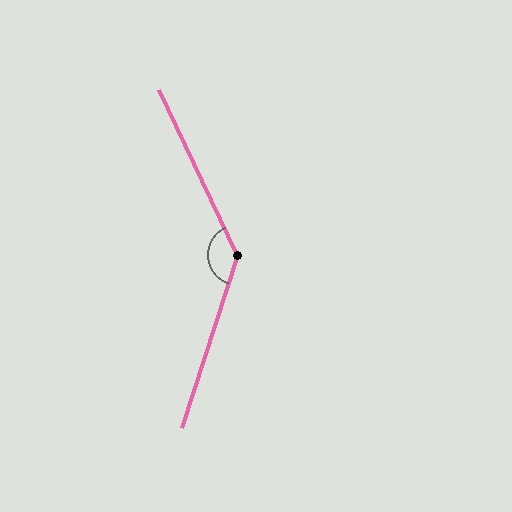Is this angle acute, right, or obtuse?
It is obtuse.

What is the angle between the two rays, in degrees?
Approximately 137 degrees.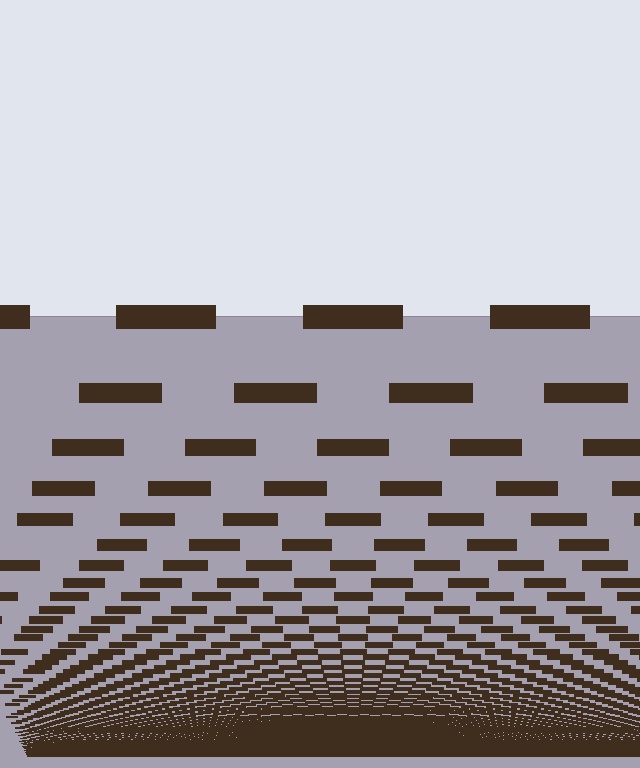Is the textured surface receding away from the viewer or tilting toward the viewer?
The surface appears to tilt toward the viewer. Texture elements get larger and sparser toward the top.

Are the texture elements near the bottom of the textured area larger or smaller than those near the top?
Smaller. The gradient is inverted — elements near the bottom are smaller and denser.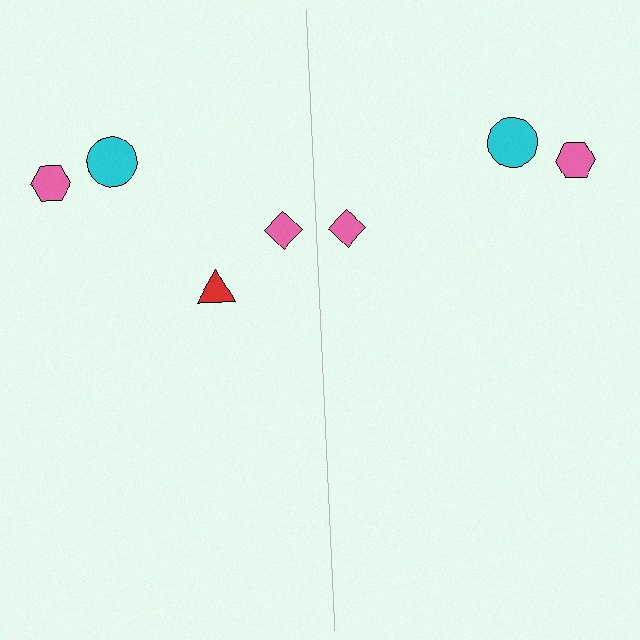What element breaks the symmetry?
A red triangle is missing from the right side.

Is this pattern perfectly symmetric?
No, the pattern is not perfectly symmetric. A red triangle is missing from the right side.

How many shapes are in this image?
There are 7 shapes in this image.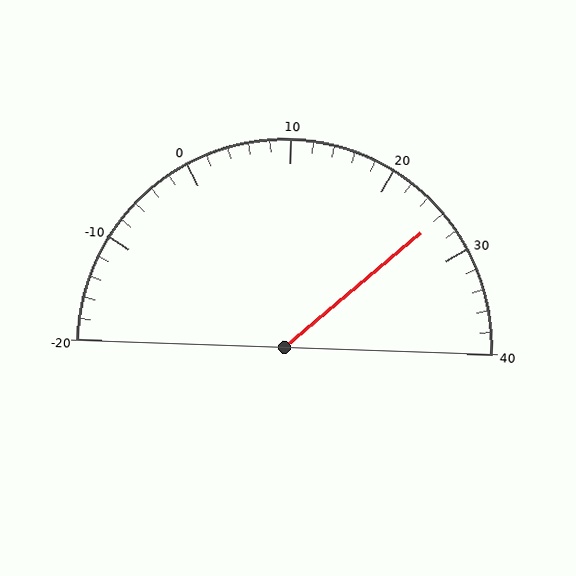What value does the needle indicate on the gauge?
The needle indicates approximately 26.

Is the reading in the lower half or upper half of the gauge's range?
The reading is in the upper half of the range (-20 to 40).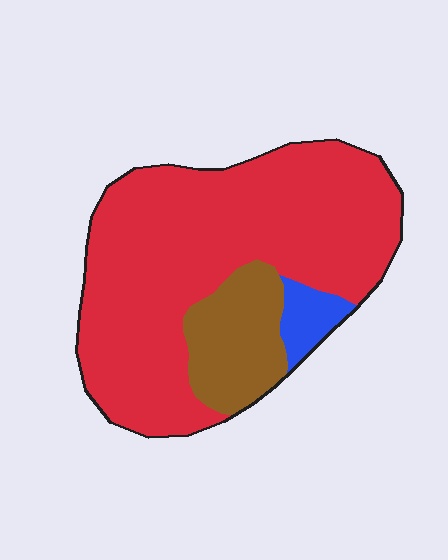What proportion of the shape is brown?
Brown covers 17% of the shape.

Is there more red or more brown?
Red.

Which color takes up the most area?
Red, at roughly 75%.